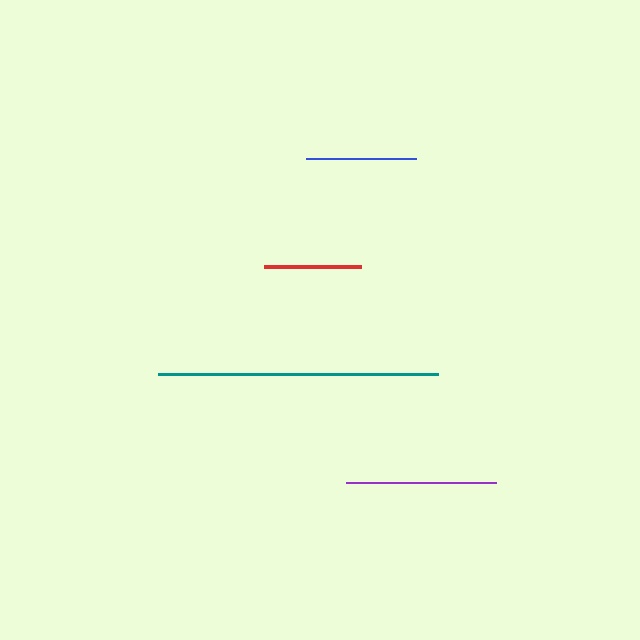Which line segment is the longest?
The teal line is the longest at approximately 280 pixels.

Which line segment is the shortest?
The red line is the shortest at approximately 97 pixels.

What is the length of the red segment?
The red segment is approximately 97 pixels long.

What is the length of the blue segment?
The blue segment is approximately 110 pixels long.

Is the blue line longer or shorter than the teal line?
The teal line is longer than the blue line.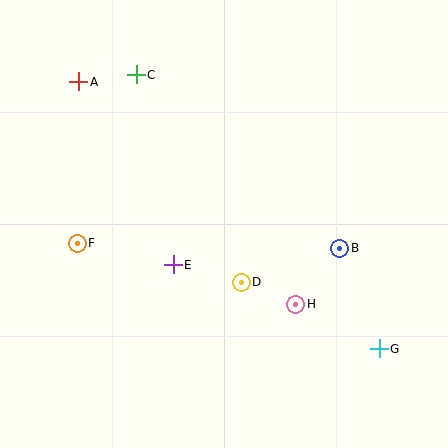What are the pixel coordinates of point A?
Point A is at (79, 82).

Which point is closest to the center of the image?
Point D at (241, 282) is closest to the center.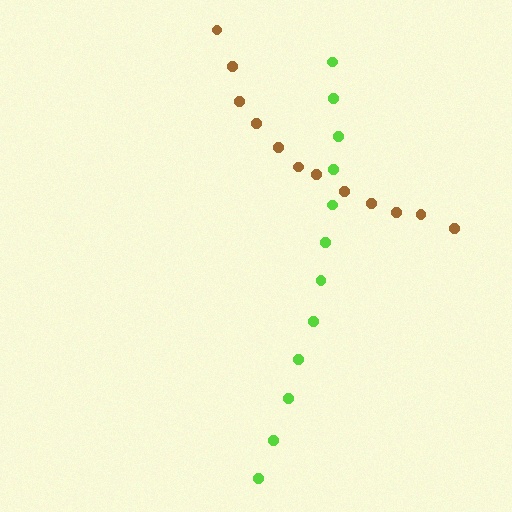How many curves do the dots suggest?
There are 2 distinct paths.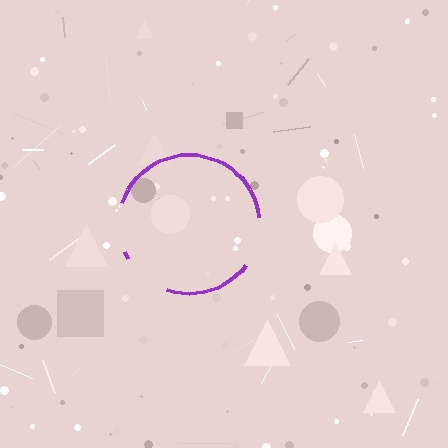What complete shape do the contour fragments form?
The contour fragments form a circle.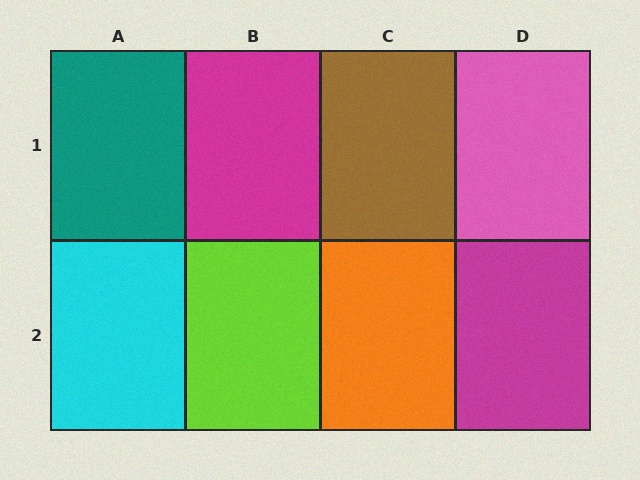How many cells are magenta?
2 cells are magenta.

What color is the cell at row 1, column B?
Magenta.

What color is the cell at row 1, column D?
Pink.